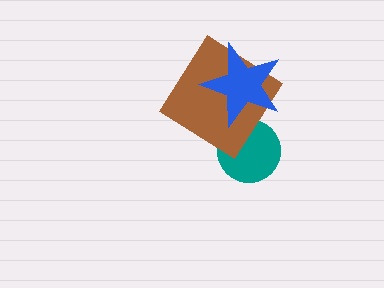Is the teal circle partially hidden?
Yes, it is partially covered by another shape.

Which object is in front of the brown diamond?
The blue star is in front of the brown diamond.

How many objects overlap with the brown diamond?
2 objects overlap with the brown diamond.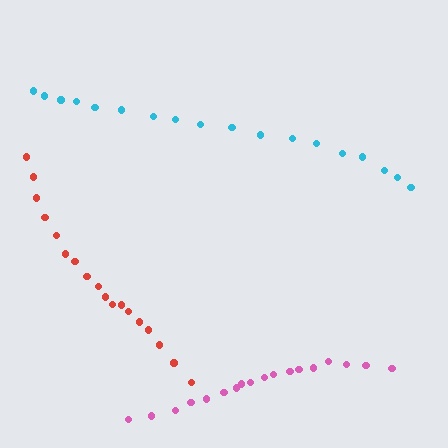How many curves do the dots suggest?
There are 3 distinct paths.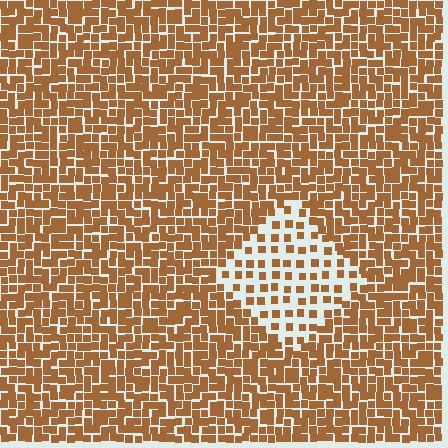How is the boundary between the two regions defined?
The boundary is defined by a change in element density (approximately 2.4x ratio). All elements are the same color, size, and shape.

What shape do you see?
I see a diamond.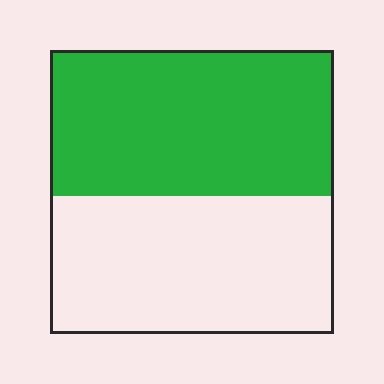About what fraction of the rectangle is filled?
About one half (1/2).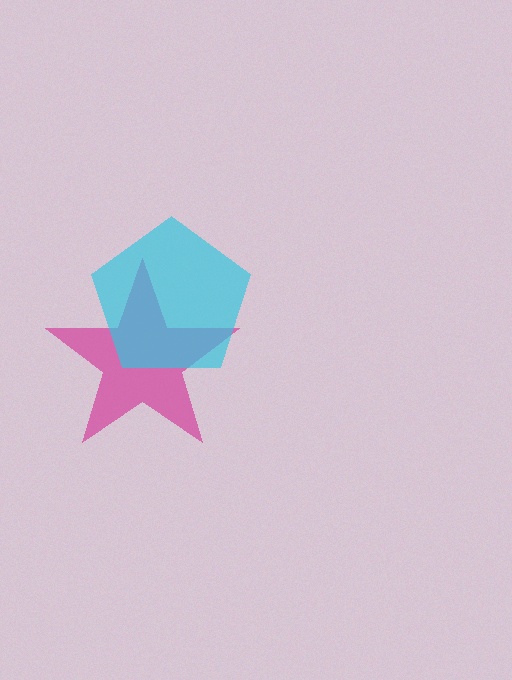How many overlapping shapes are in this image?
There are 2 overlapping shapes in the image.